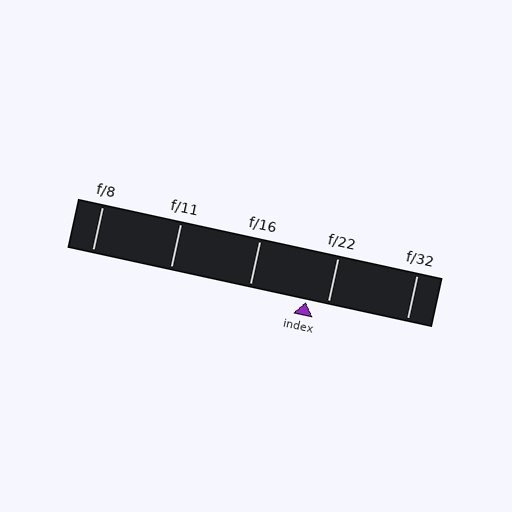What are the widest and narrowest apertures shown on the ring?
The widest aperture shown is f/8 and the narrowest is f/32.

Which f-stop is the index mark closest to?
The index mark is closest to f/22.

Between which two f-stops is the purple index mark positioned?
The index mark is between f/16 and f/22.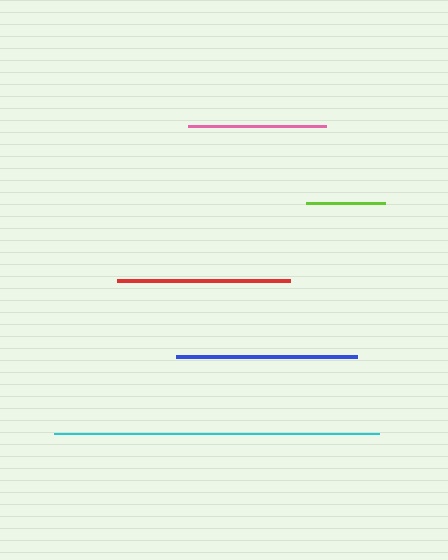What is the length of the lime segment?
The lime segment is approximately 79 pixels long.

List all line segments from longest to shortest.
From longest to shortest: cyan, blue, red, pink, lime.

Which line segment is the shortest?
The lime line is the shortest at approximately 79 pixels.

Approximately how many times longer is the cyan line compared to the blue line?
The cyan line is approximately 1.8 times the length of the blue line.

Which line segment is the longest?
The cyan line is the longest at approximately 326 pixels.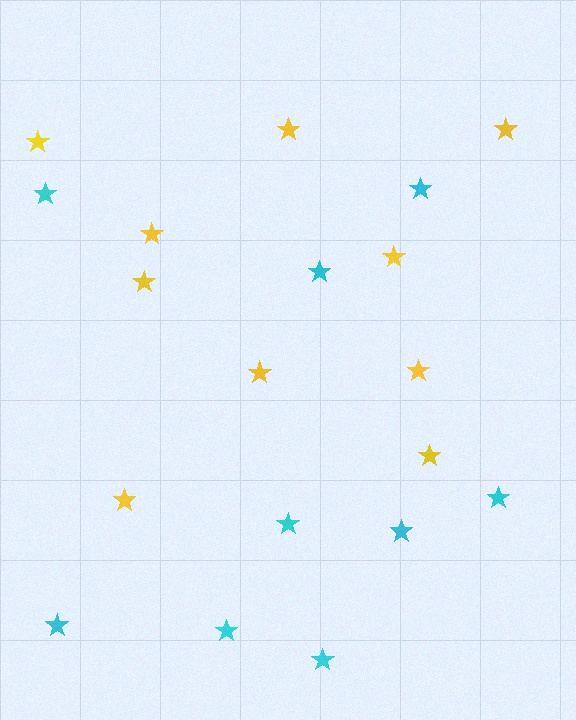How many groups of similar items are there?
There are 2 groups: one group of cyan stars (9) and one group of yellow stars (10).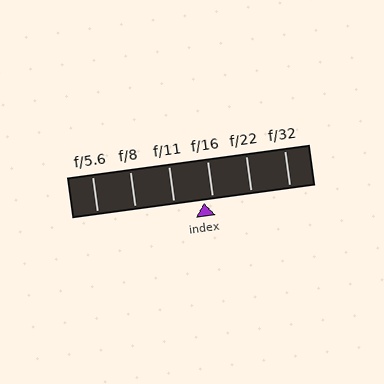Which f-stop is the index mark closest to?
The index mark is closest to f/16.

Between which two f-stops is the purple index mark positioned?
The index mark is between f/11 and f/16.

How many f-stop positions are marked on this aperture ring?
There are 6 f-stop positions marked.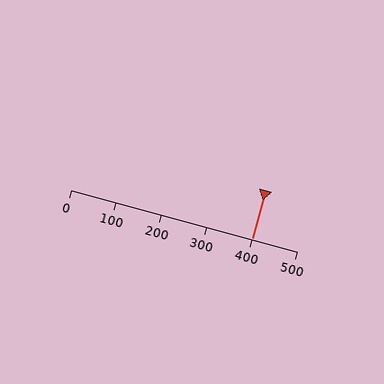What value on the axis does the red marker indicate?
The marker indicates approximately 400.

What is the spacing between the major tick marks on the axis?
The major ticks are spaced 100 apart.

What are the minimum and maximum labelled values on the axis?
The axis runs from 0 to 500.